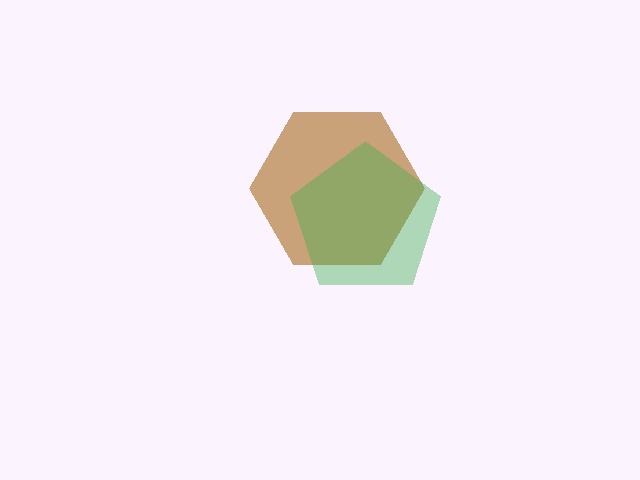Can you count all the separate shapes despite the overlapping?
Yes, there are 2 separate shapes.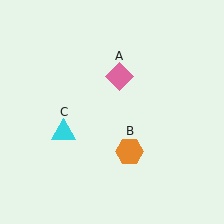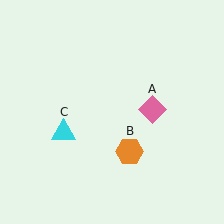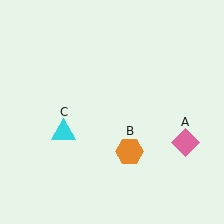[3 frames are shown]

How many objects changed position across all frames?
1 object changed position: pink diamond (object A).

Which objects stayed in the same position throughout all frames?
Orange hexagon (object B) and cyan triangle (object C) remained stationary.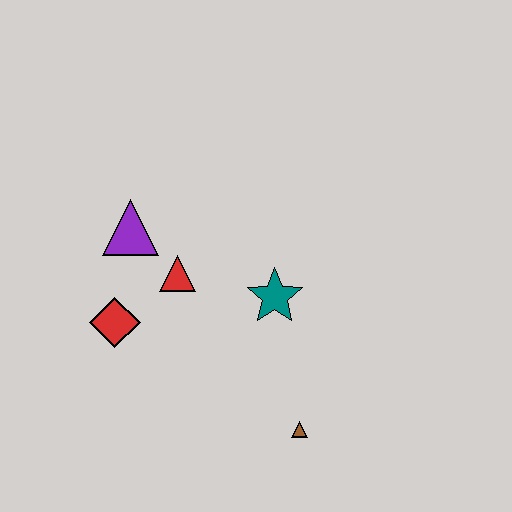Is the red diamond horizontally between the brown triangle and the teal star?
No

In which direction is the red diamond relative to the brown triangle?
The red diamond is to the left of the brown triangle.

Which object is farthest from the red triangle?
The brown triangle is farthest from the red triangle.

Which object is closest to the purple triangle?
The red triangle is closest to the purple triangle.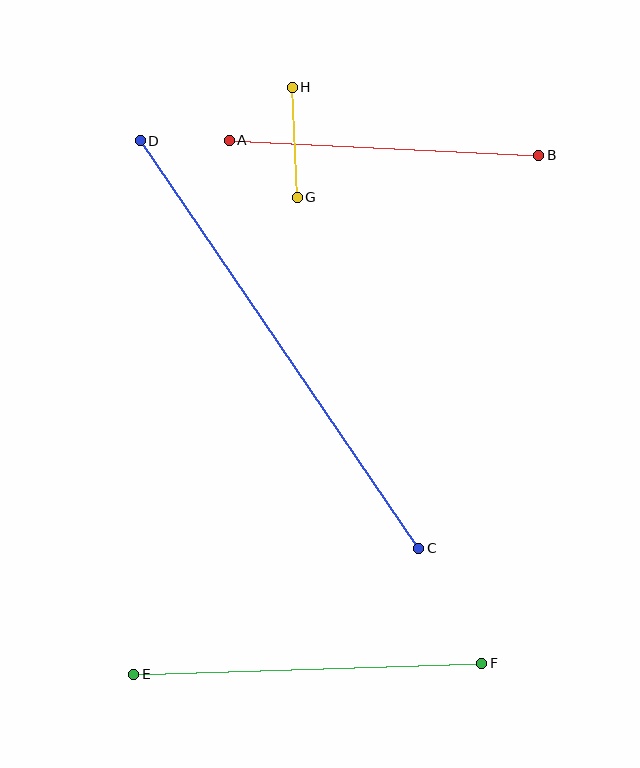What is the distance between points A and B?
The distance is approximately 310 pixels.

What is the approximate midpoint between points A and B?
The midpoint is at approximately (384, 148) pixels.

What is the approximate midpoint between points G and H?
The midpoint is at approximately (295, 142) pixels.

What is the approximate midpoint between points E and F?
The midpoint is at approximately (308, 669) pixels.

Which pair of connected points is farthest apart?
Points C and D are farthest apart.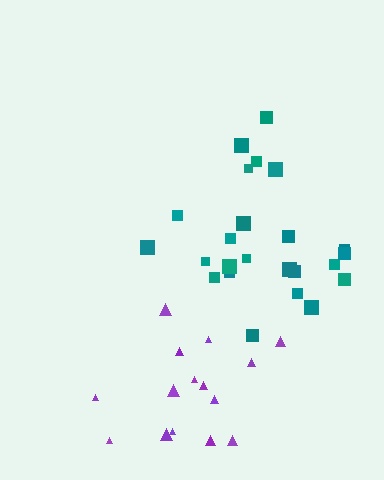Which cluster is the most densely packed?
Teal.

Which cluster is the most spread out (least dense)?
Purple.